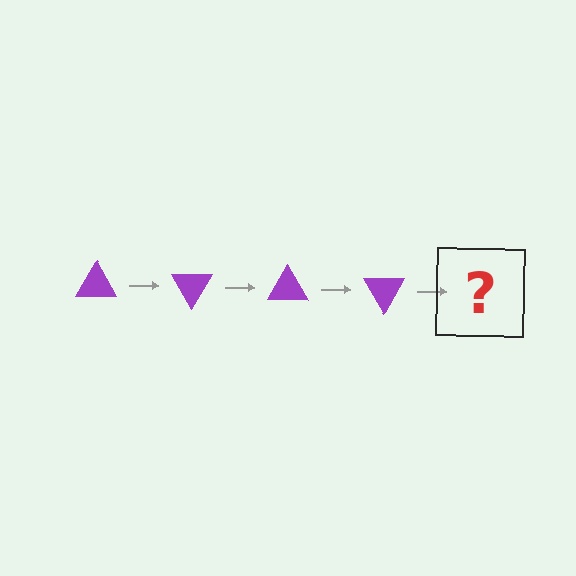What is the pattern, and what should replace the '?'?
The pattern is that the triangle rotates 60 degrees each step. The '?' should be a purple triangle rotated 240 degrees.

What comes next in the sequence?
The next element should be a purple triangle rotated 240 degrees.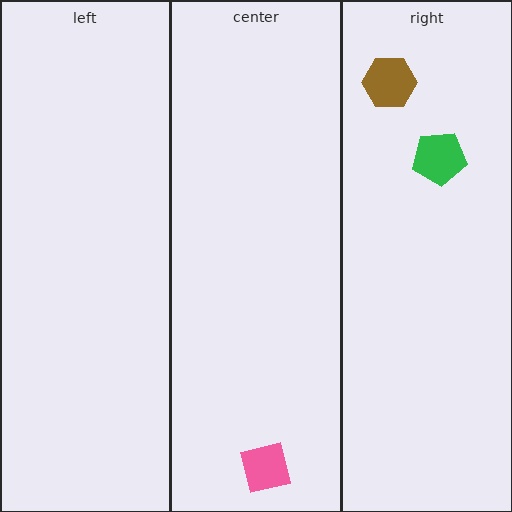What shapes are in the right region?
The green pentagon, the brown hexagon.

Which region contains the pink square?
The center region.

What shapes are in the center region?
The pink square.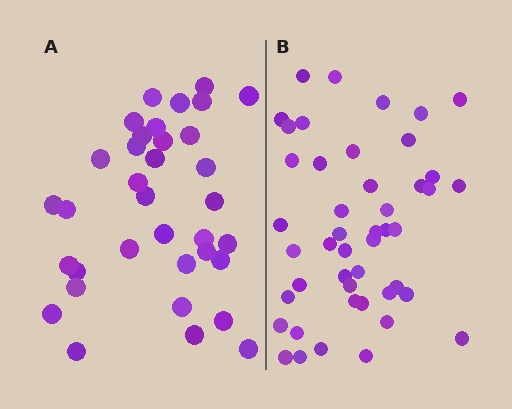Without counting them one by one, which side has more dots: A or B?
Region B (the right region) has more dots.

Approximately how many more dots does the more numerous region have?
Region B has roughly 12 or so more dots than region A.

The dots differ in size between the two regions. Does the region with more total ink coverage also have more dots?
No. Region A has more total ink coverage because its dots are larger, but region B actually contains more individual dots. Total area can be misleading — the number of items is what matters here.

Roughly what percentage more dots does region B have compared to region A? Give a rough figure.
About 30% more.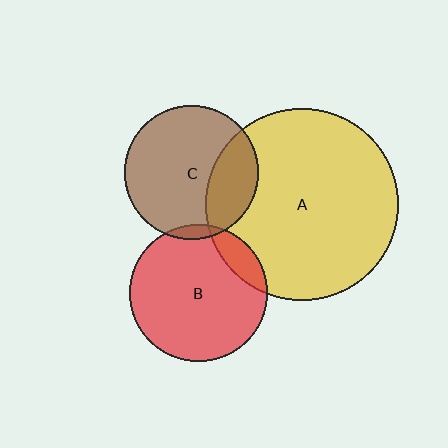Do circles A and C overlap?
Yes.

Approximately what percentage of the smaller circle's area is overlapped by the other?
Approximately 25%.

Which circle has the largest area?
Circle A (yellow).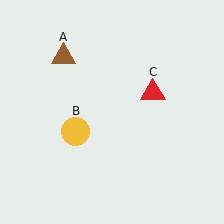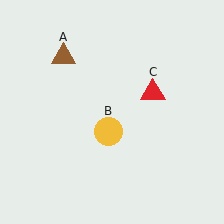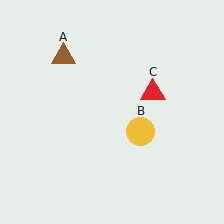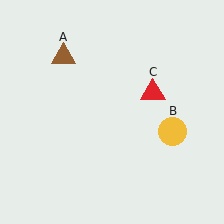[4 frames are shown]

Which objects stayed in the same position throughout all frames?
Brown triangle (object A) and red triangle (object C) remained stationary.